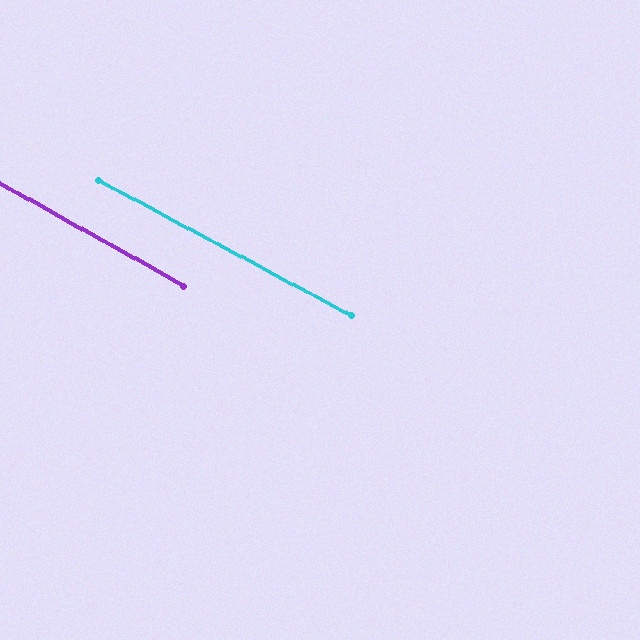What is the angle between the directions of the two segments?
Approximately 1 degree.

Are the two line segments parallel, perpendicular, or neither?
Parallel — their directions differ by only 0.8°.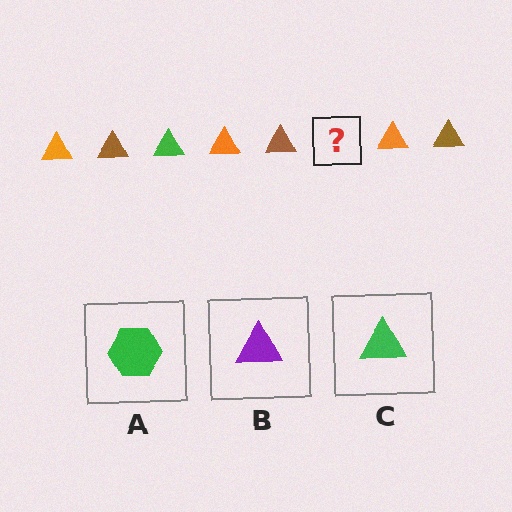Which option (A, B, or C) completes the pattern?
C.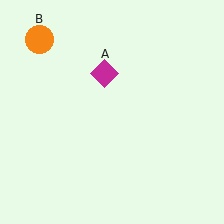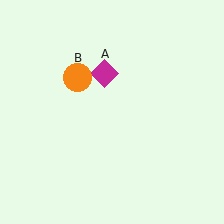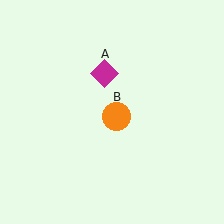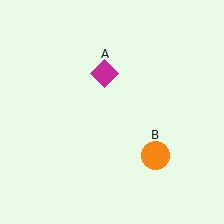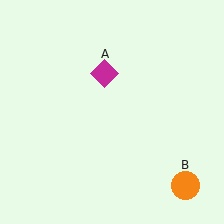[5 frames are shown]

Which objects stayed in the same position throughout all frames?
Magenta diamond (object A) remained stationary.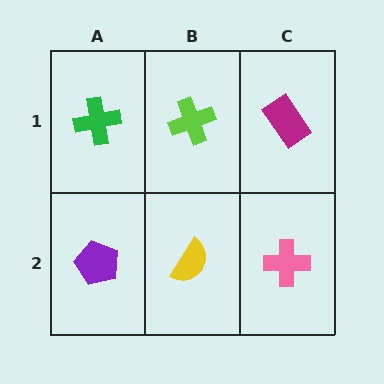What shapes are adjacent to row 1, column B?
A yellow semicircle (row 2, column B), a green cross (row 1, column A), a magenta rectangle (row 1, column C).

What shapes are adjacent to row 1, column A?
A purple pentagon (row 2, column A), a lime cross (row 1, column B).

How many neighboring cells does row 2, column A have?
2.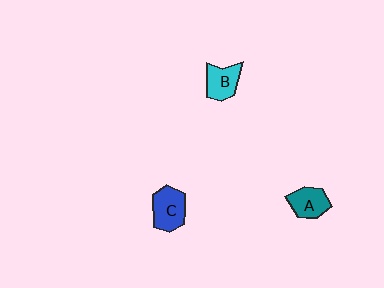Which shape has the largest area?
Shape C (blue).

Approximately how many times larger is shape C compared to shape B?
Approximately 1.2 times.